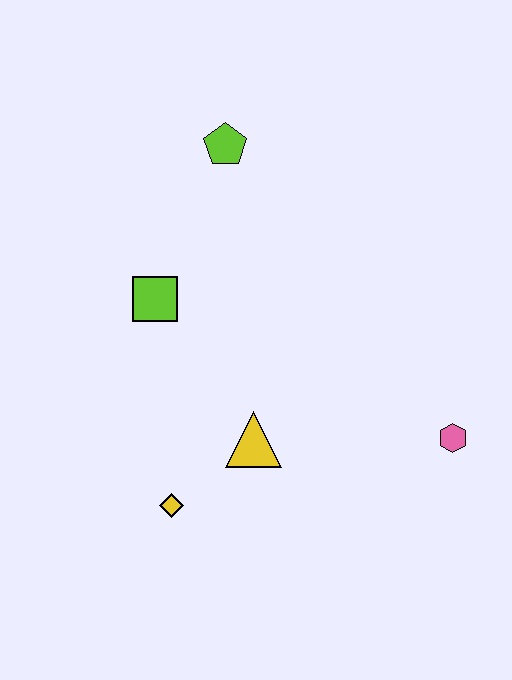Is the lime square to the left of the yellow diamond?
Yes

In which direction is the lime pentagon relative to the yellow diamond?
The lime pentagon is above the yellow diamond.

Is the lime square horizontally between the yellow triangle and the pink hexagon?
No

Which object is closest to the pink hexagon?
The yellow triangle is closest to the pink hexagon.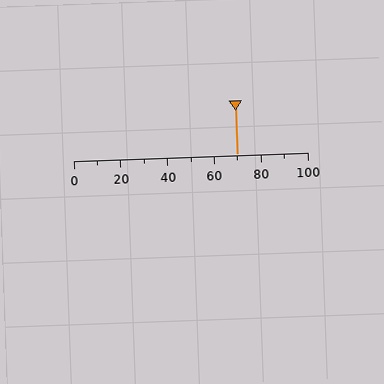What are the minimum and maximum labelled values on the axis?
The axis runs from 0 to 100.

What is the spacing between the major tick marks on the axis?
The major ticks are spaced 20 apart.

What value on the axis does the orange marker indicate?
The marker indicates approximately 70.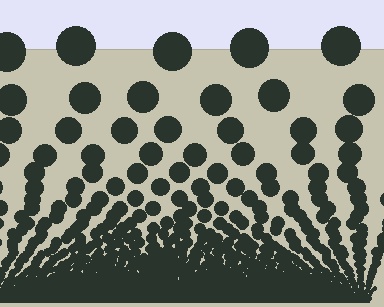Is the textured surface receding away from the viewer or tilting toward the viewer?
The surface appears to tilt toward the viewer. Texture elements get larger and sparser toward the top.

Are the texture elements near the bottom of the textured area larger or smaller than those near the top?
Smaller. The gradient is inverted — elements near the bottom are smaller and denser.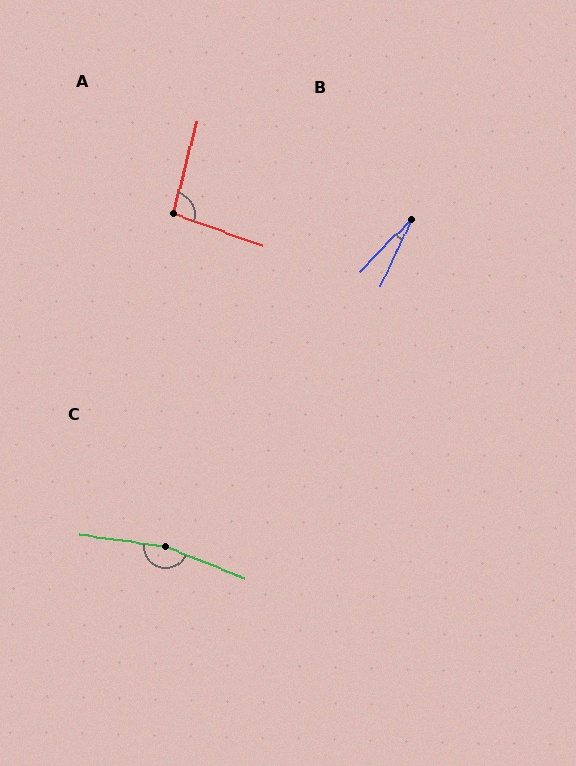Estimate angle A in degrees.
Approximately 95 degrees.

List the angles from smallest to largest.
B (19°), A (95°), C (166°).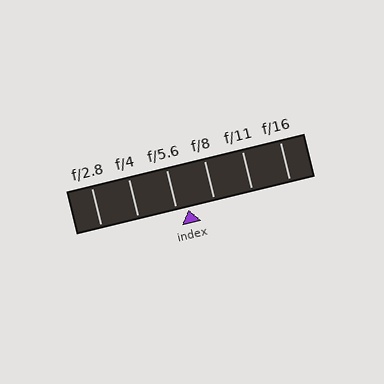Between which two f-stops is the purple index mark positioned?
The index mark is between f/5.6 and f/8.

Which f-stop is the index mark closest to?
The index mark is closest to f/5.6.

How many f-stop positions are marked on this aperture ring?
There are 6 f-stop positions marked.